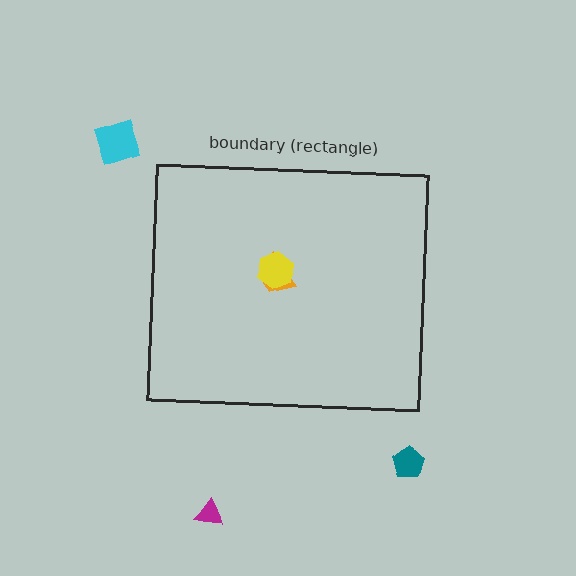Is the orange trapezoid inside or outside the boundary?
Inside.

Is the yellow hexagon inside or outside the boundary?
Inside.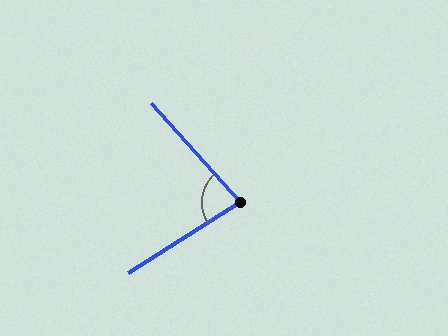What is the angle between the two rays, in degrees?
Approximately 81 degrees.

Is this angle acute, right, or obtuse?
It is acute.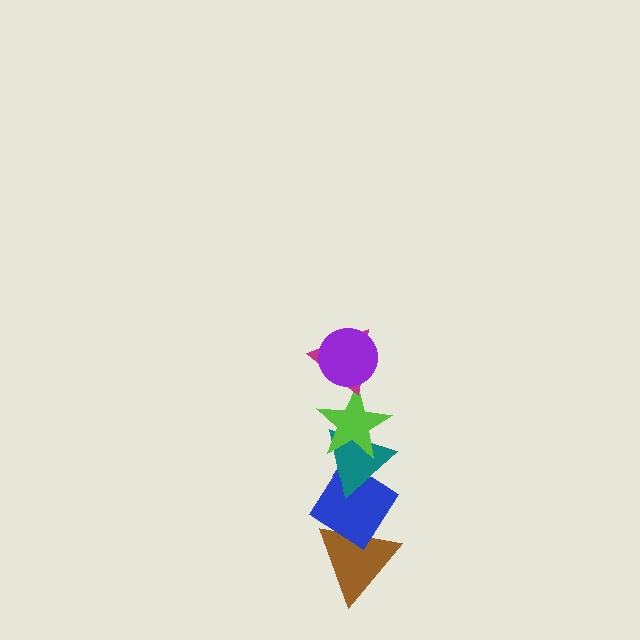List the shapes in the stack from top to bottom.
From top to bottom: the purple circle, the magenta triangle, the lime star, the teal triangle, the blue diamond, the brown triangle.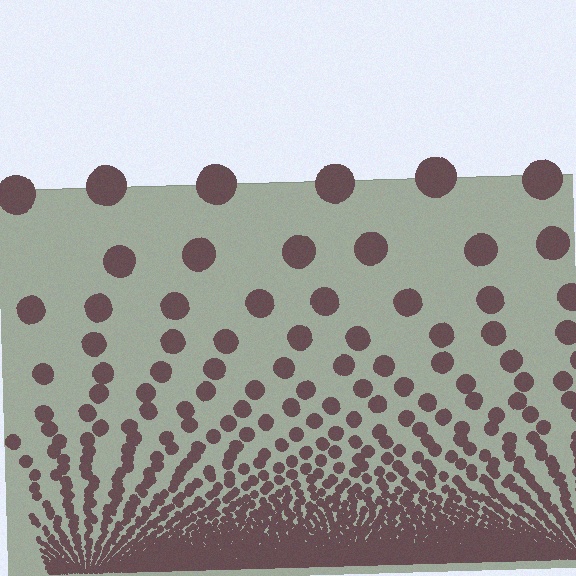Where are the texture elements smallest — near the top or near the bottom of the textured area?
Near the bottom.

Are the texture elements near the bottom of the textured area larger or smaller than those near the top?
Smaller. The gradient is inverted — elements near the bottom are smaller and denser.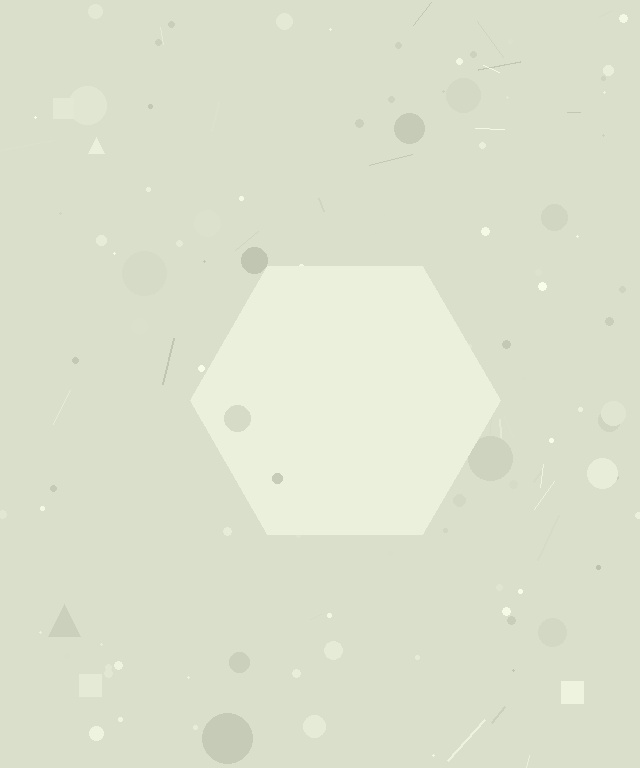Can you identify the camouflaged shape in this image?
The camouflaged shape is a hexagon.